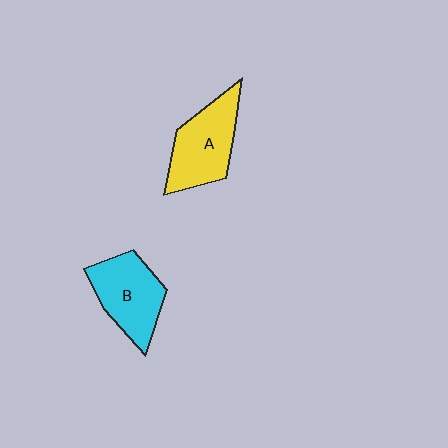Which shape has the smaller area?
Shape B (cyan).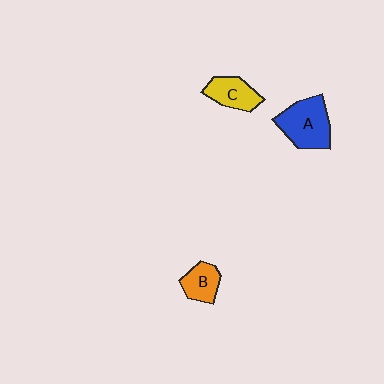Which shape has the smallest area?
Shape B (orange).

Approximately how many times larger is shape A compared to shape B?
Approximately 1.8 times.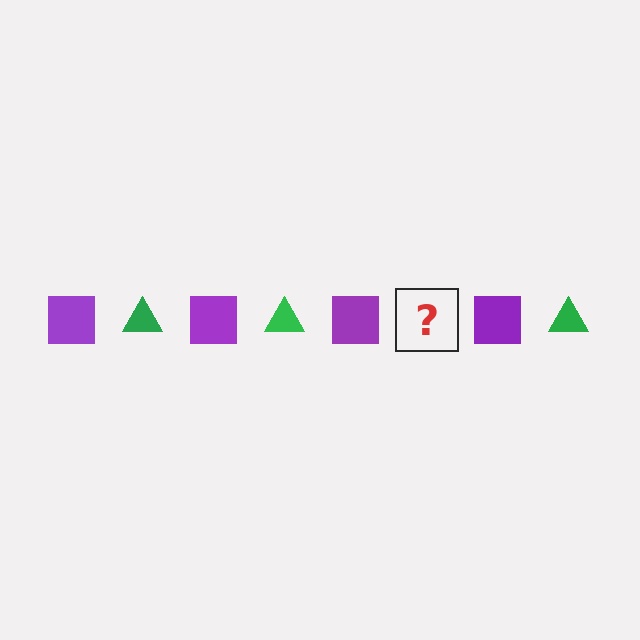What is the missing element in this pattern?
The missing element is a green triangle.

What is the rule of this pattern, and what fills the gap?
The rule is that the pattern alternates between purple square and green triangle. The gap should be filled with a green triangle.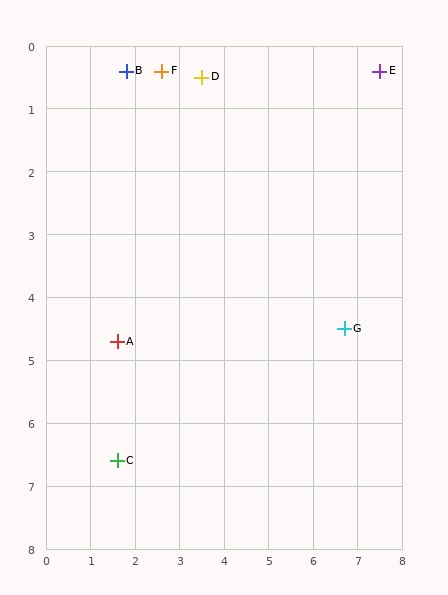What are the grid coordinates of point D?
Point D is at approximately (3.5, 0.5).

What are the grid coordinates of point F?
Point F is at approximately (2.6, 0.4).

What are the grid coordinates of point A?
Point A is at approximately (1.6, 4.7).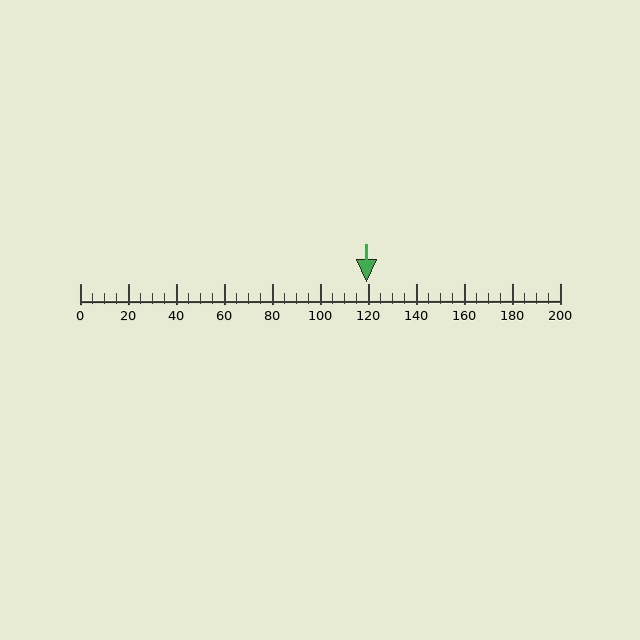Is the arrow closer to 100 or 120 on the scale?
The arrow is closer to 120.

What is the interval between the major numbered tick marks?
The major tick marks are spaced 20 units apart.